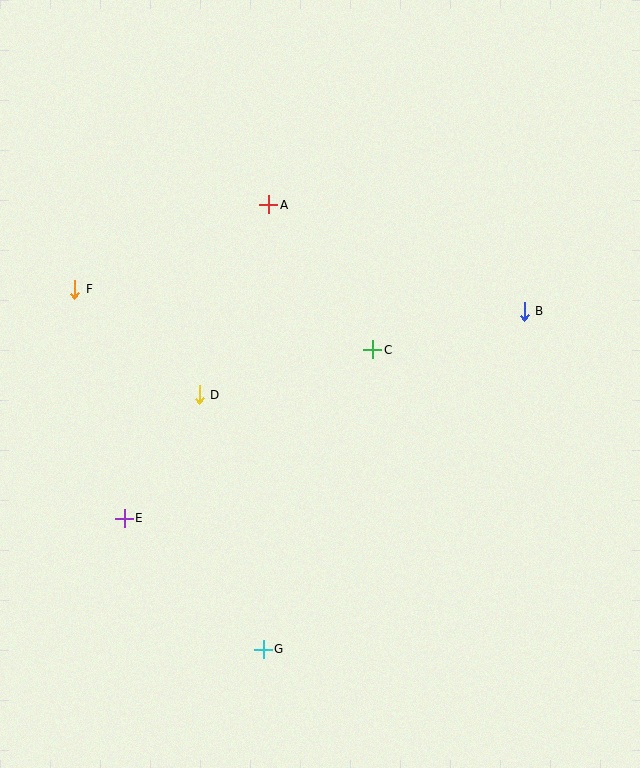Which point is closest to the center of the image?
Point C at (373, 350) is closest to the center.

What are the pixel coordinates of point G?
Point G is at (263, 649).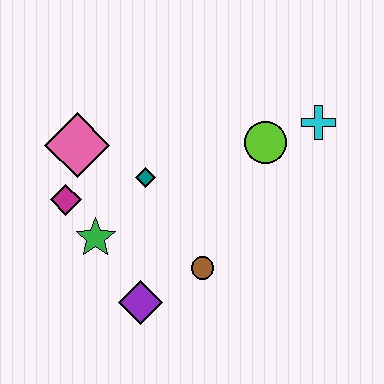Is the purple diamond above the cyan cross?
No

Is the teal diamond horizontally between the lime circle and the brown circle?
No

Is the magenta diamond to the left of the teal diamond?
Yes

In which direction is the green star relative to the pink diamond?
The green star is below the pink diamond.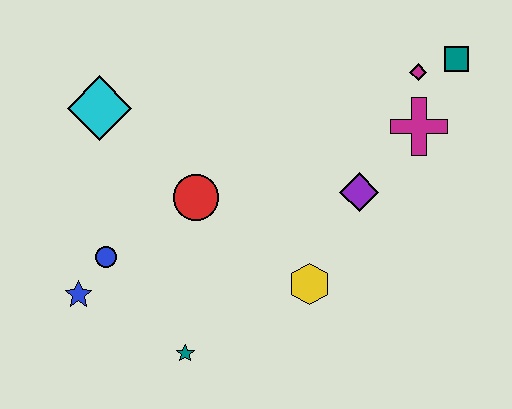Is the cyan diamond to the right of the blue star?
Yes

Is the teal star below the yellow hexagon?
Yes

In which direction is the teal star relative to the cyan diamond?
The teal star is below the cyan diamond.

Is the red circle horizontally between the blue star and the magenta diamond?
Yes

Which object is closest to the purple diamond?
The magenta cross is closest to the purple diamond.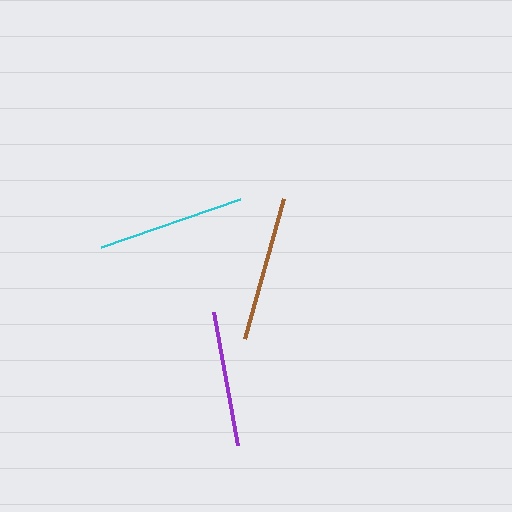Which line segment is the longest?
The cyan line is the longest at approximately 147 pixels.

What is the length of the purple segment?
The purple segment is approximately 135 pixels long.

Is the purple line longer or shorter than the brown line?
The brown line is longer than the purple line.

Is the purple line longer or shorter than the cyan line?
The cyan line is longer than the purple line.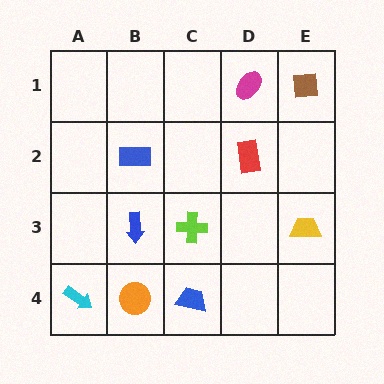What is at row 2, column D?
A red rectangle.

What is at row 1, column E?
A brown square.